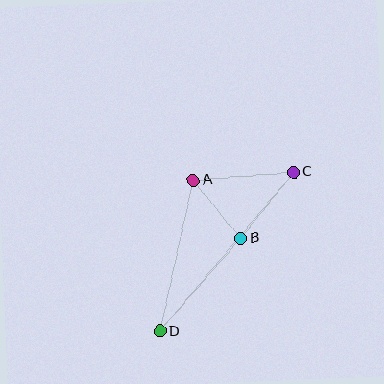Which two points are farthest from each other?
Points C and D are farthest from each other.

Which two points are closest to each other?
Points A and B are closest to each other.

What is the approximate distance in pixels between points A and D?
The distance between A and D is approximately 155 pixels.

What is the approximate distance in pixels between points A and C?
The distance between A and C is approximately 101 pixels.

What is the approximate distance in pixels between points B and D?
The distance between B and D is approximately 123 pixels.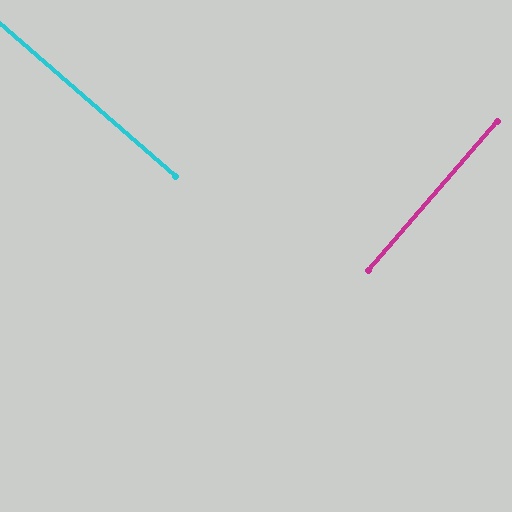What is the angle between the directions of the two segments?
Approximately 90 degrees.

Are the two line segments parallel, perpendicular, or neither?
Perpendicular — they meet at approximately 90°.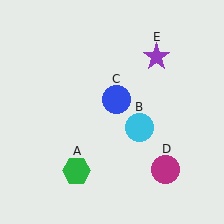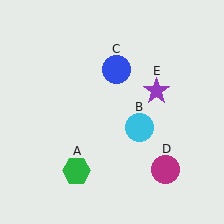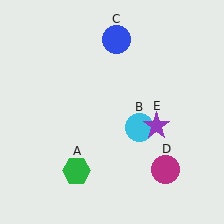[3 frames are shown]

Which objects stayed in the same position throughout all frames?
Green hexagon (object A) and cyan circle (object B) and magenta circle (object D) remained stationary.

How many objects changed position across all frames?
2 objects changed position: blue circle (object C), purple star (object E).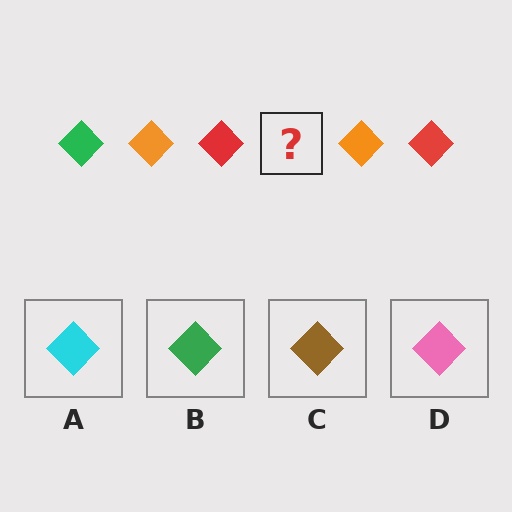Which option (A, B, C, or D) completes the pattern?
B.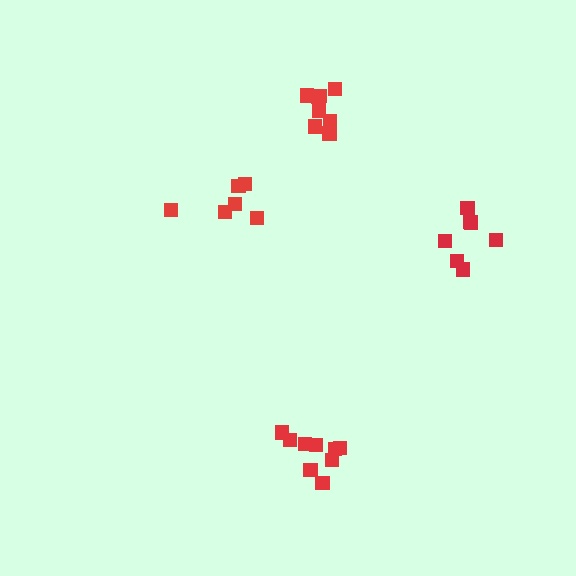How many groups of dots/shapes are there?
There are 4 groups.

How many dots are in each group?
Group 1: 8 dots, Group 2: 7 dots, Group 3: 6 dots, Group 4: 9 dots (30 total).